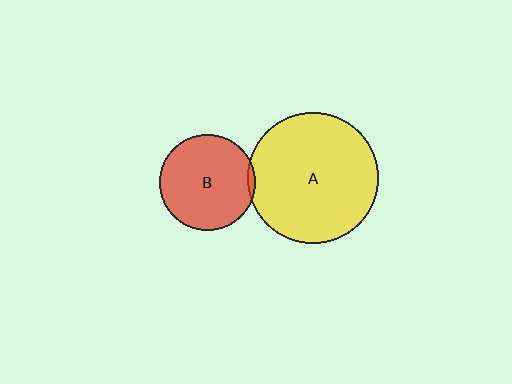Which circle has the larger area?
Circle A (yellow).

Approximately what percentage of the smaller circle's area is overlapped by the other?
Approximately 5%.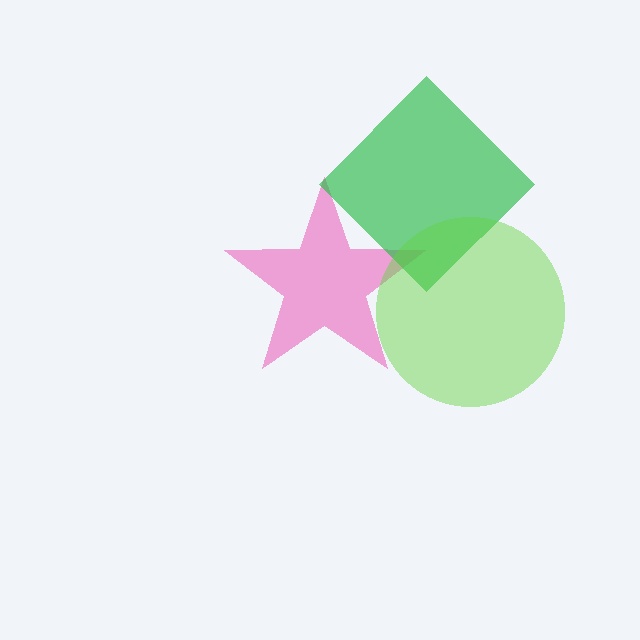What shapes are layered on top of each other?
The layered shapes are: a pink star, a green diamond, a lime circle.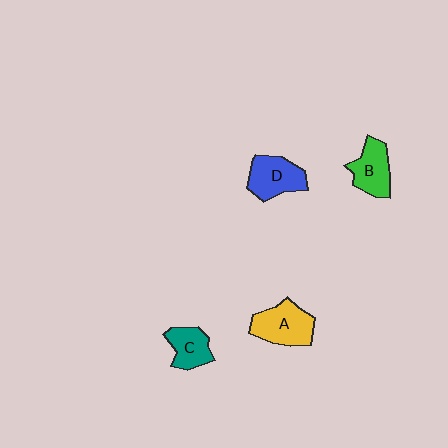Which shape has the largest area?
Shape A (yellow).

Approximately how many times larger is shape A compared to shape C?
Approximately 1.4 times.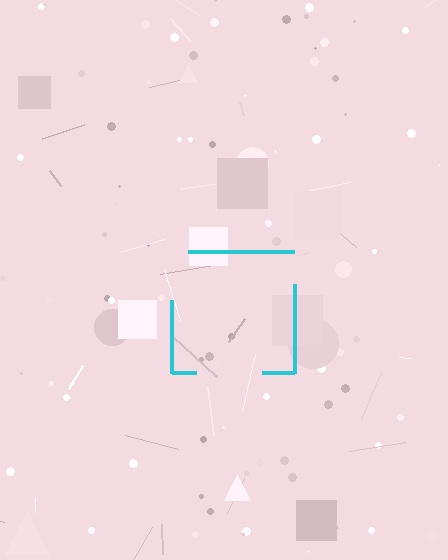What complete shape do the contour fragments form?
The contour fragments form a square.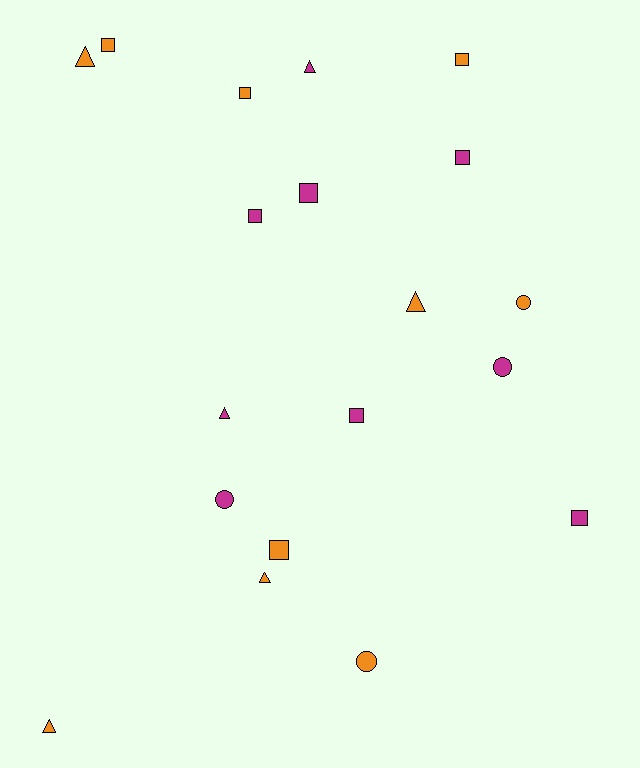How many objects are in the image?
There are 19 objects.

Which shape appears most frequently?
Square, with 9 objects.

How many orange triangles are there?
There are 4 orange triangles.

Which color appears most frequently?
Orange, with 10 objects.